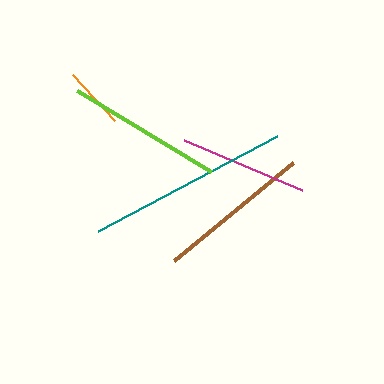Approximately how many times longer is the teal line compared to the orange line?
The teal line is approximately 3.2 times the length of the orange line.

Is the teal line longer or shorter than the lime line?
The teal line is longer than the lime line.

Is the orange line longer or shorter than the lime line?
The lime line is longer than the orange line.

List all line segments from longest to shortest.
From longest to shortest: teal, lime, brown, magenta, orange.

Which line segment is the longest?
The teal line is the longest at approximately 202 pixels.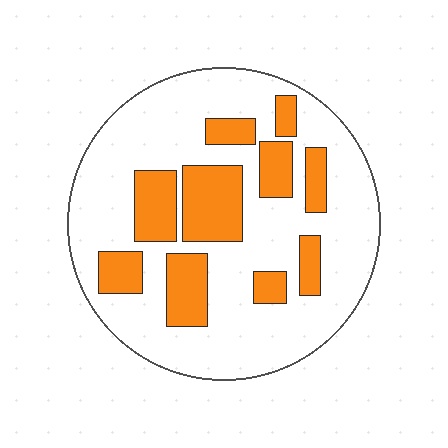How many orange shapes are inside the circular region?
10.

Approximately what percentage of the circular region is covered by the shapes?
Approximately 25%.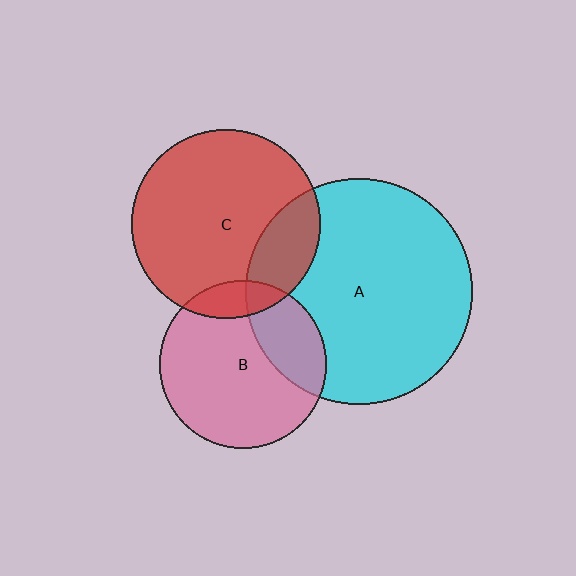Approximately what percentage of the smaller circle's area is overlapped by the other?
Approximately 25%.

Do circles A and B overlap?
Yes.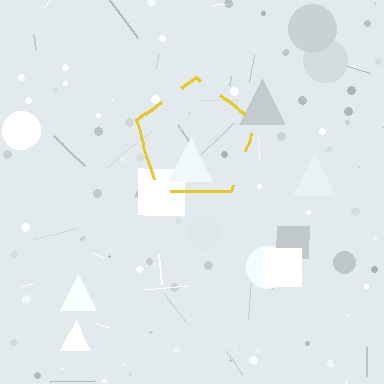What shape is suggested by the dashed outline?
The dashed outline suggests a pentagon.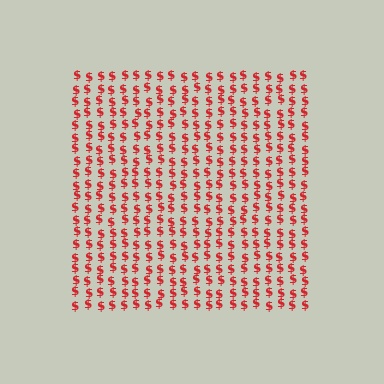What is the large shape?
The large shape is a square.